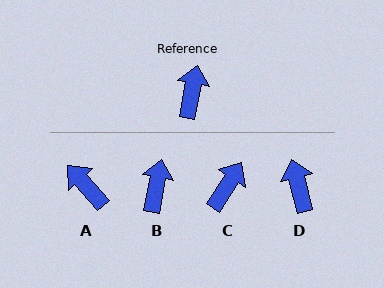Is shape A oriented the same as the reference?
No, it is off by about 52 degrees.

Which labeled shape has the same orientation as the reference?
B.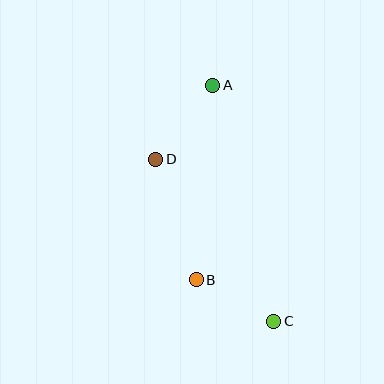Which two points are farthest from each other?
Points A and C are farthest from each other.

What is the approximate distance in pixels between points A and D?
The distance between A and D is approximately 93 pixels.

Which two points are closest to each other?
Points B and C are closest to each other.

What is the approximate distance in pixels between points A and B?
The distance between A and B is approximately 196 pixels.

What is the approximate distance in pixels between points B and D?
The distance between B and D is approximately 127 pixels.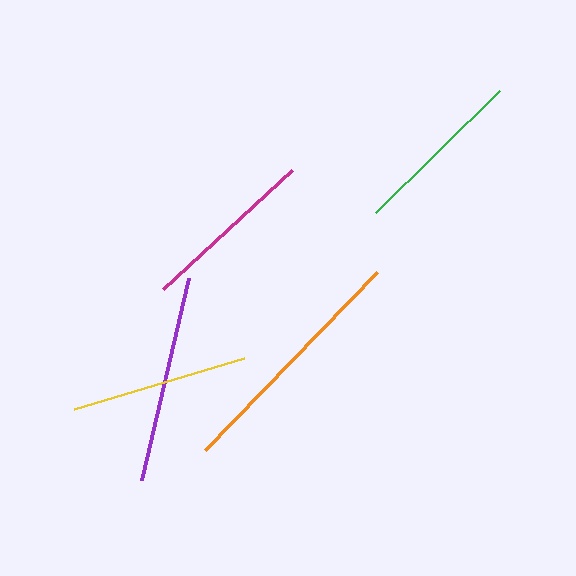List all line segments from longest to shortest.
From longest to shortest: orange, purple, yellow, magenta, green.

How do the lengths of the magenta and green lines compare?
The magenta and green lines are approximately the same length.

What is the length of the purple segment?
The purple segment is approximately 207 pixels long.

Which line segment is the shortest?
The green line is the shortest at approximately 174 pixels.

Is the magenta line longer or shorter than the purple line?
The purple line is longer than the magenta line.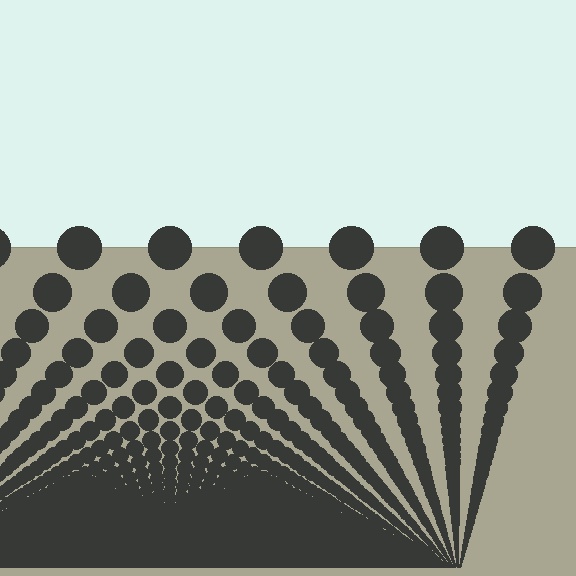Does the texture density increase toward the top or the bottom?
Density increases toward the bottom.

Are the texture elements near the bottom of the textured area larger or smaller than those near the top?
Smaller. The gradient is inverted — elements near the bottom are smaller and denser.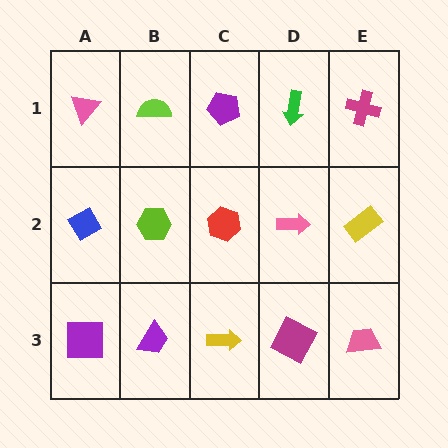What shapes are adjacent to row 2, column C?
A purple pentagon (row 1, column C), a yellow arrow (row 3, column C), a lime hexagon (row 2, column B), a pink arrow (row 2, column D).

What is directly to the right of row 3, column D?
A pink trapezoid.